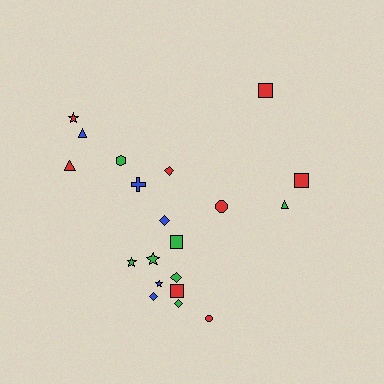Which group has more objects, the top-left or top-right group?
The top-left group.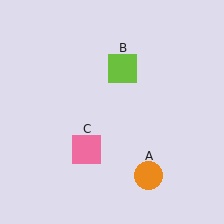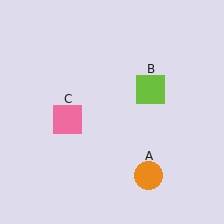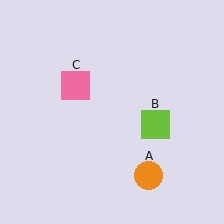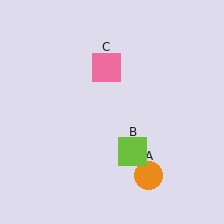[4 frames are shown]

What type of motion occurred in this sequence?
The lime square (object B), pink square (object C) rotated clockwise around the center of the scene.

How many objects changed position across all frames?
2 objects changed position: lime square (object B), pink square (object C).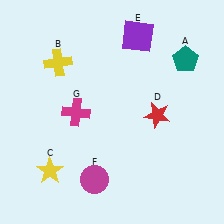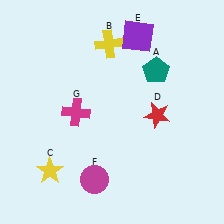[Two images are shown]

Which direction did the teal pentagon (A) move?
The teal pentagon (A) moved left.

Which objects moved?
The objects that moved are: the teal pentagon (A), the yellow cross (B).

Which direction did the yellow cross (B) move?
The yellow cross (B) moved right.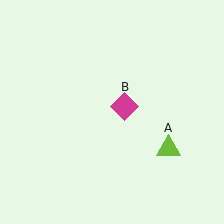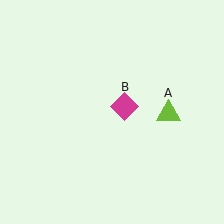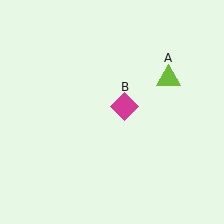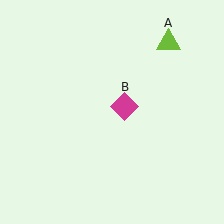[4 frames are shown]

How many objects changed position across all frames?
1 object changed position: lime triangle (object A).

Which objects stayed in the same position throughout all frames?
Magenta diamond (object B) remained stationary.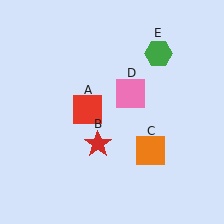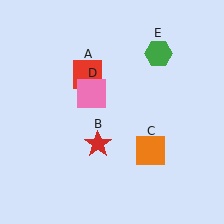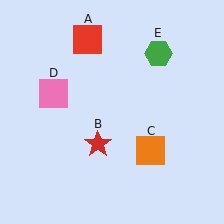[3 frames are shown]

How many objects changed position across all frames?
2 objects changed position: red square (object A), pink square (object D).